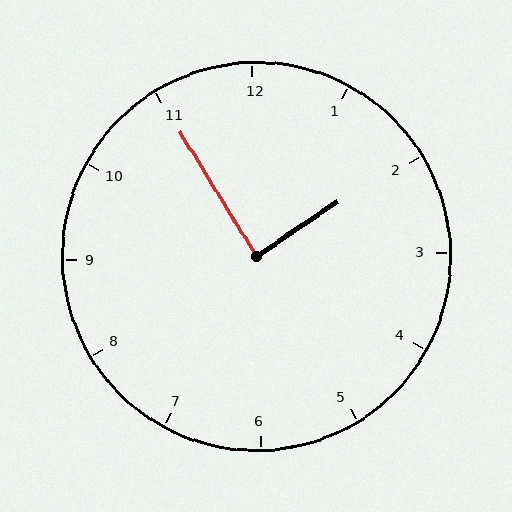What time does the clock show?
1:55.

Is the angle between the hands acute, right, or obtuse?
It is right.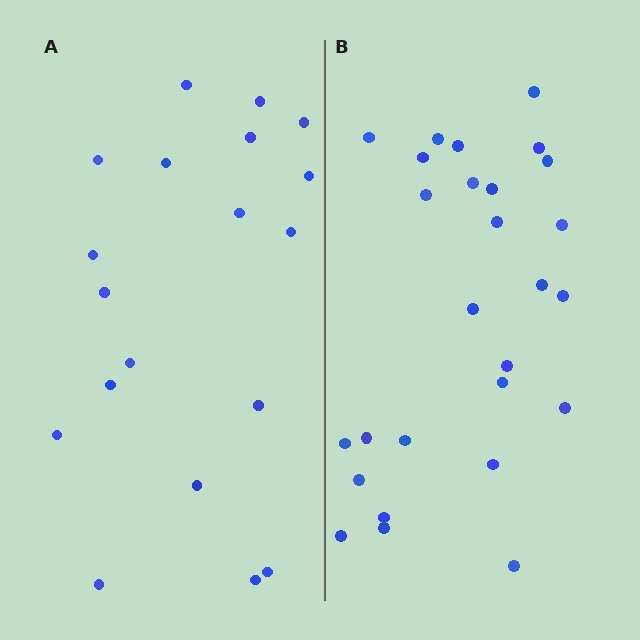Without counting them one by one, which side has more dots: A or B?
Region B (the right region) has more dots.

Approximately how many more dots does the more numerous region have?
Region B has roughly 8 or so more dots than region A.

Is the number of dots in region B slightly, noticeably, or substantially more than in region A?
Region B has noticeably more, but not dramatically so. The ratio is roughly 1.4 to 1.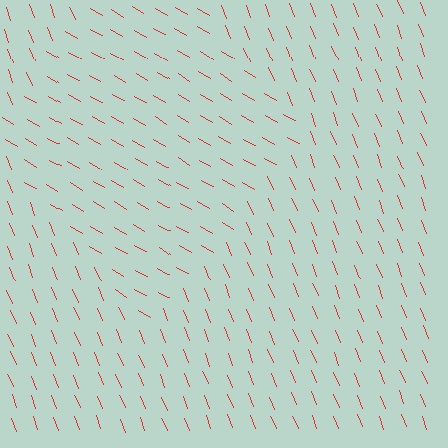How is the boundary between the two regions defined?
The boundary is defined purely by a change in line orientation (approximately 38 degrees difference). All lines are the same color and thickness.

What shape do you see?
I see a diamond.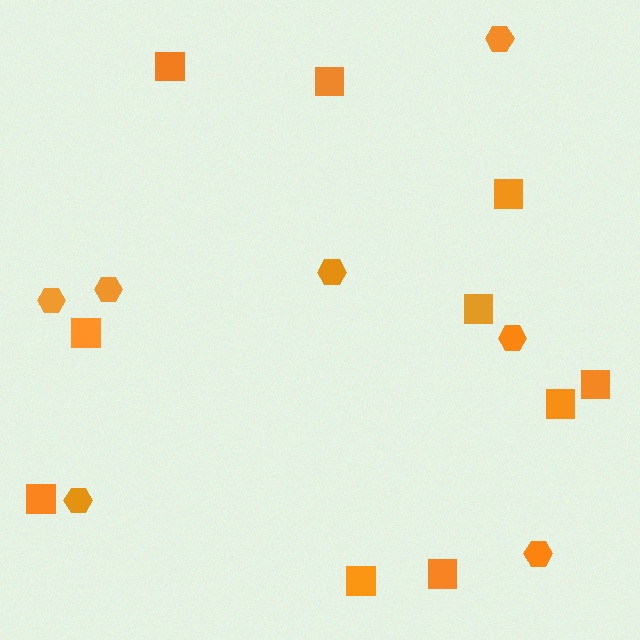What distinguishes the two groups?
There are 2 groups: one group of hexagons (7) and one group of squares (10).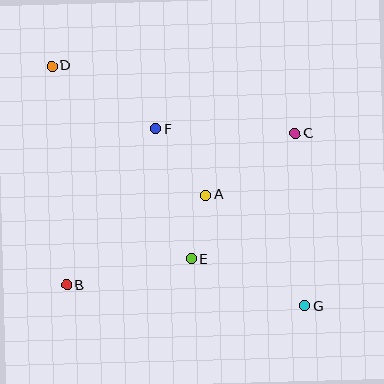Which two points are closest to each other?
Points A and E are closest to each other.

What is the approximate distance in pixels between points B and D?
The distance between B and D is approximately 220 pixels.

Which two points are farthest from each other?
Points D and G are farthest from each other.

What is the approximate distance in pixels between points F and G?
The distance between F and G is approximately 231 pixels.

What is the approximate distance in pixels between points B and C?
The distance between B and C is approximately 274 pixels.